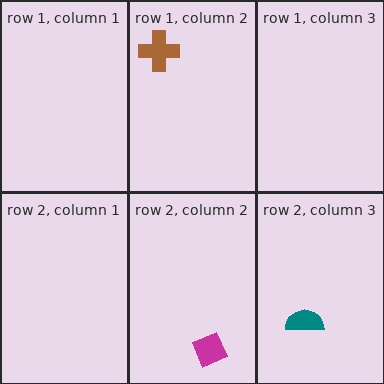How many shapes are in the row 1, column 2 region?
1.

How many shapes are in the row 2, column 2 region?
1.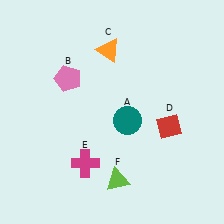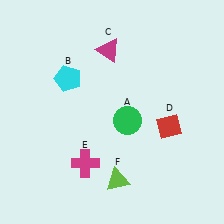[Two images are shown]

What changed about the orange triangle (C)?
In Image 1, C is orange. In Image 2, it changed to magenta.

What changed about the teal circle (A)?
In Image 1, A is teal. In Image 2, it changed to green.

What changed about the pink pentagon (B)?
In Image 1, B is pink. In Image 2, it changed to cyan.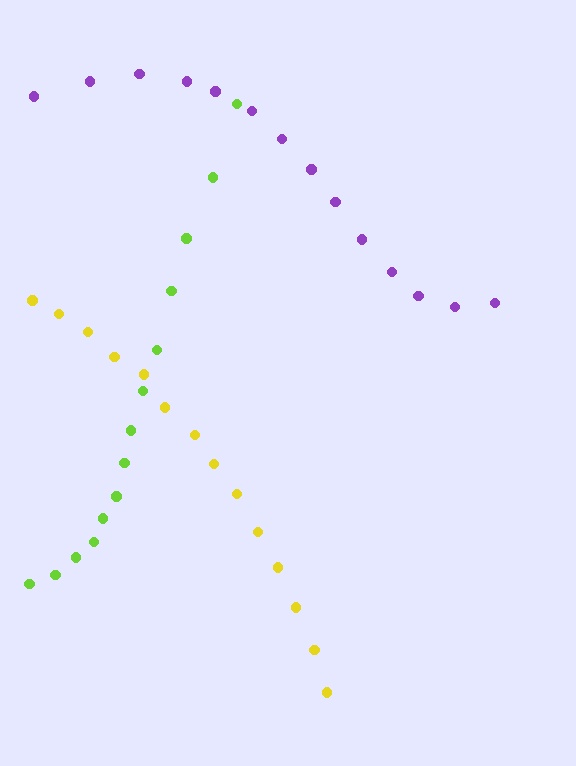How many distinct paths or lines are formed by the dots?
There are 3 distinct paths.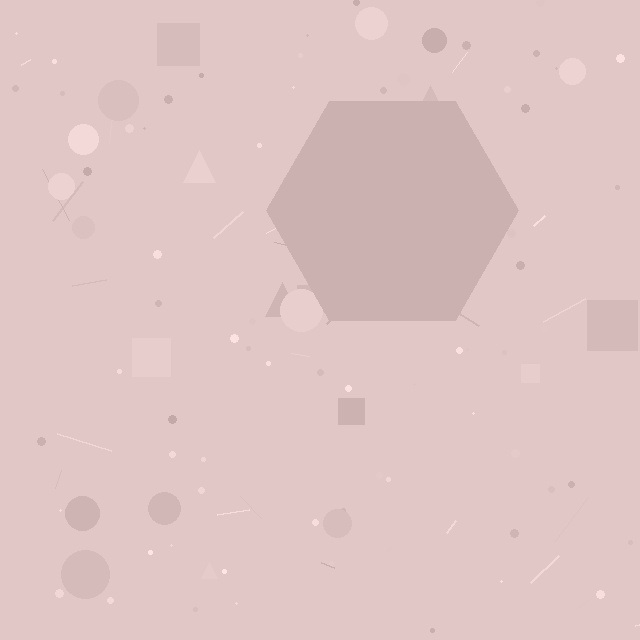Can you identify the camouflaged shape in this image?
The camouflaged shape is a hexagon.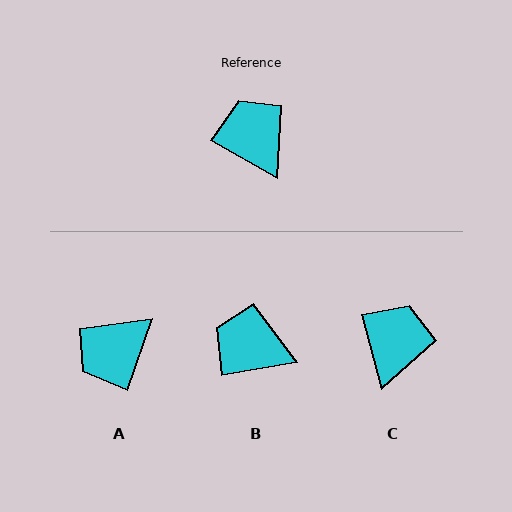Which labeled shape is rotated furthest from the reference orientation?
A, about 101 degrees away.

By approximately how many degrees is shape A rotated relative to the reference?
Approximately 101 degrees counter-clockwise.